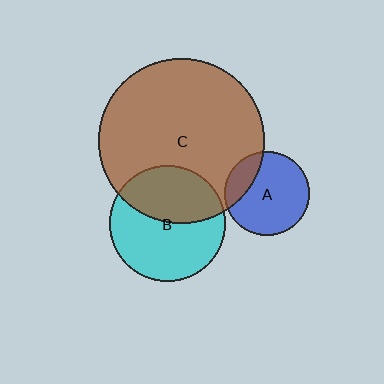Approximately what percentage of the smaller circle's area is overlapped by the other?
Approximately 20%.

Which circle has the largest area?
Circle C (brown).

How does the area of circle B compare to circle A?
Approximately 1.9 times.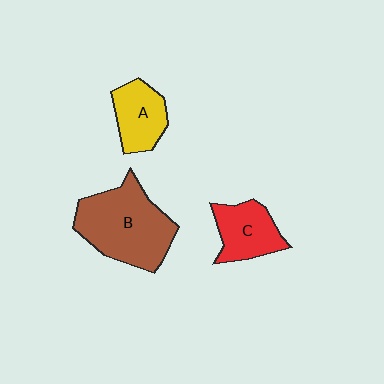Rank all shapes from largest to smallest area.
From largest to smallest: B (brown), C (red), A (yellow).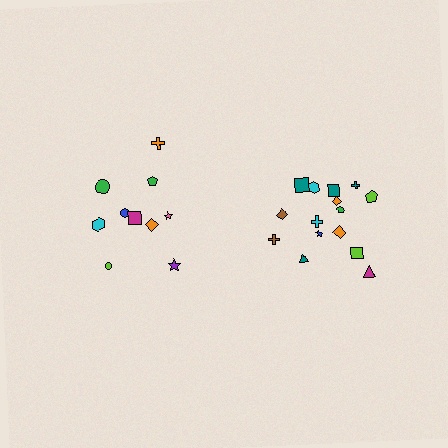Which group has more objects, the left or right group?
The right group.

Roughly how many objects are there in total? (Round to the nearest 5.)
Roughly 25 objects in total.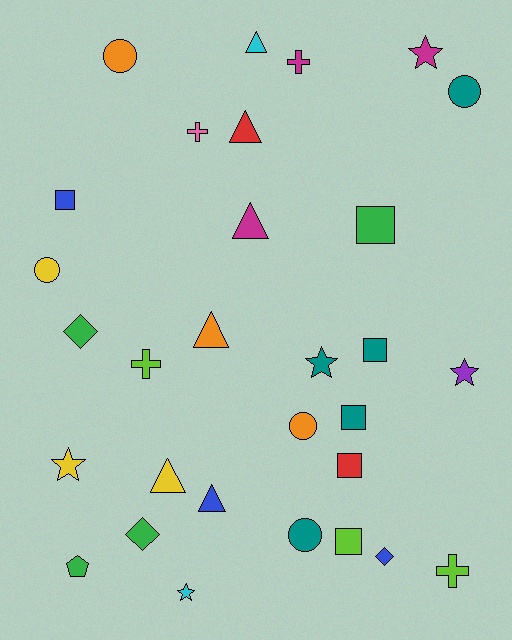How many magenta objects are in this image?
There are 3 magenta objects.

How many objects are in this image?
There are 30 objects.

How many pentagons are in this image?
There is 1 pentagon.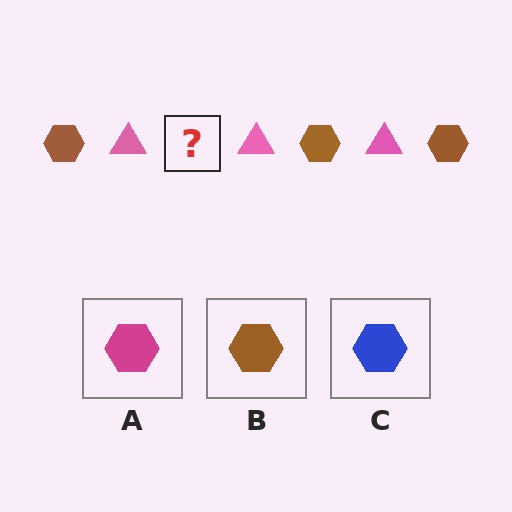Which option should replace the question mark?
Option B.